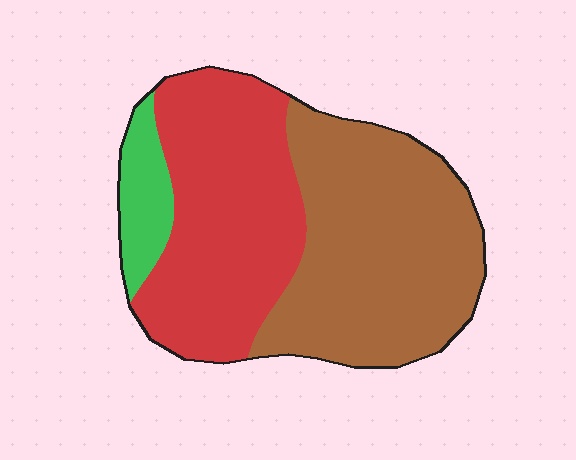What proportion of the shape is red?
Red covers roughly 40% of the shape.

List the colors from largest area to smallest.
From largest to smallest: brown, red, green.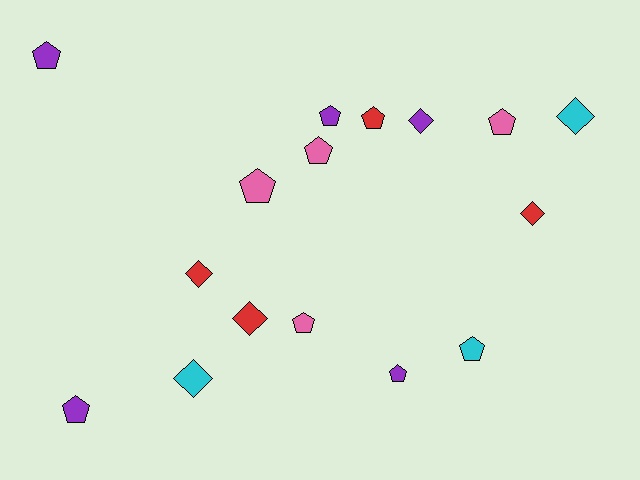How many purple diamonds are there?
There is 1 purple diamond.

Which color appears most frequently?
Purple, with 5 objects.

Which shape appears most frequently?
Pentagon, with 10 objects.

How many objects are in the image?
There are 16 objects.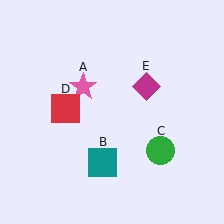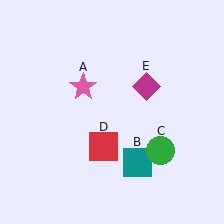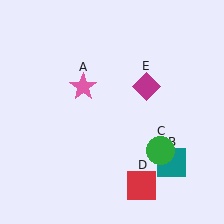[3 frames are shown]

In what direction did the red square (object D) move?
The red square (object D) moved down and to the right.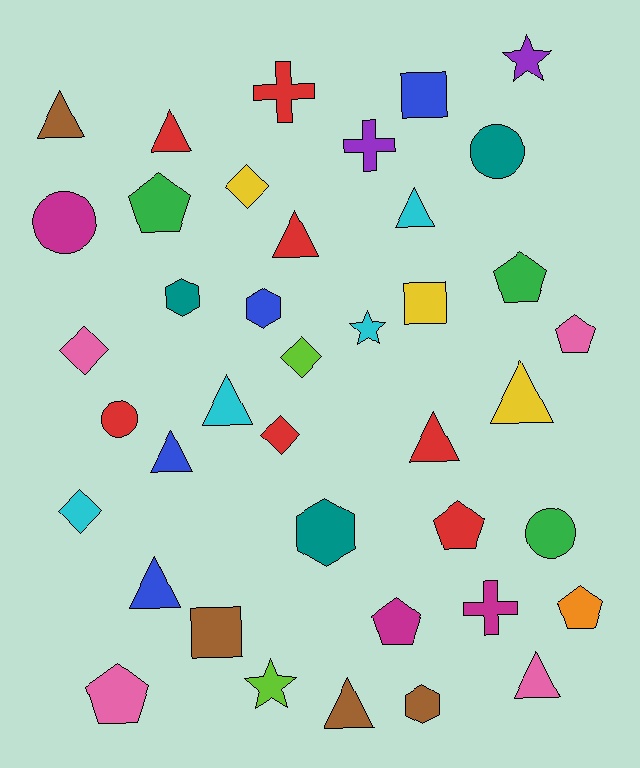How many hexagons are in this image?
There are 4 hexagons.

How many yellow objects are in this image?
There are 3 yellow objects.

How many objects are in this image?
There are 40 objects.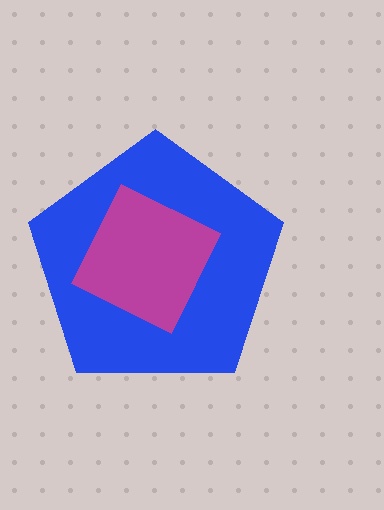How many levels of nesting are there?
2.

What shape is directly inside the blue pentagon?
The magenta diamond.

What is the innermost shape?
The magenta diamond.